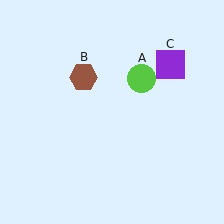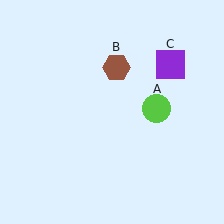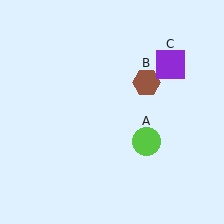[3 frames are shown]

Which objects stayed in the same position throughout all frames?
Purple square (object C) remained stationary.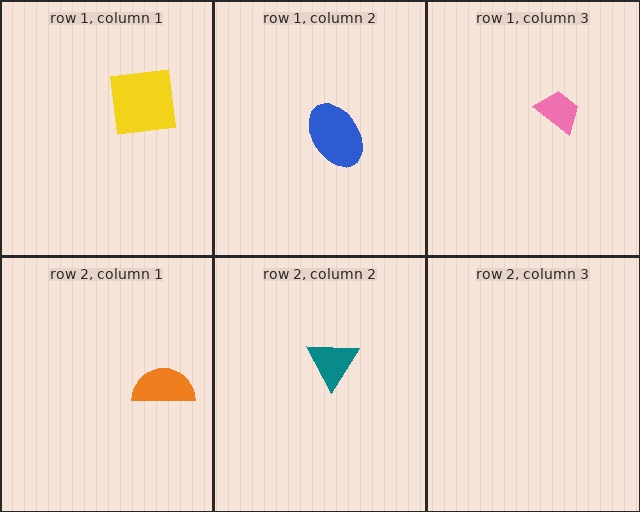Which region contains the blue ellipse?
The row 1, column 2 region.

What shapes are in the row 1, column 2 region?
The blue ellipse.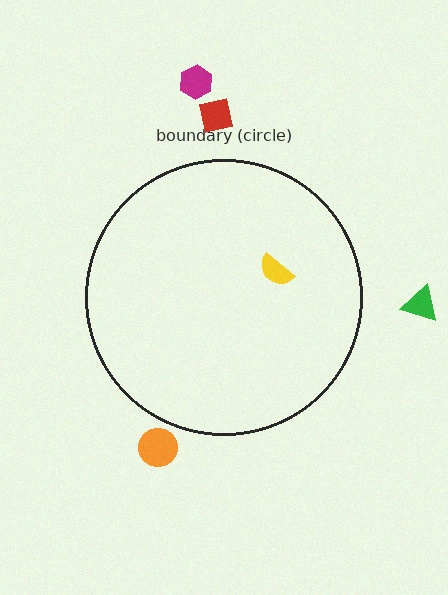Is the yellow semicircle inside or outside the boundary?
Inside.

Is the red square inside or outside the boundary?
Outside.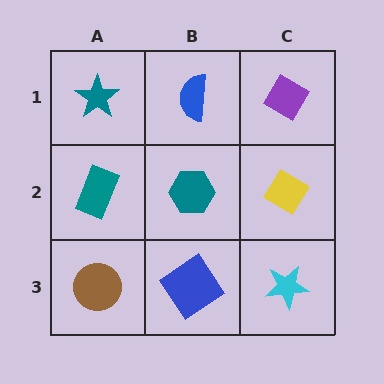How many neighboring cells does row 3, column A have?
2.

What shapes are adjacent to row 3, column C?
A yellow diamond (row 2, column C), a blue diamond (row 3, column B).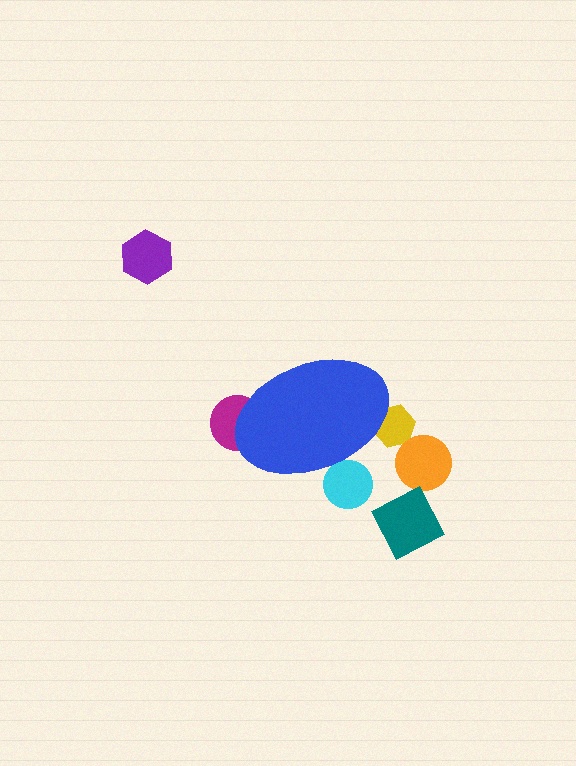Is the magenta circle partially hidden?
Yes, the magenta circle is partially hidden behind the blue ellipse.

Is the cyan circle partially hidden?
Yes, the cyan circle is partially hidden behind the blue ellipse.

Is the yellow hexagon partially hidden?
Yes, the yellow hexagon is partially hidden behind the blue ellipse.